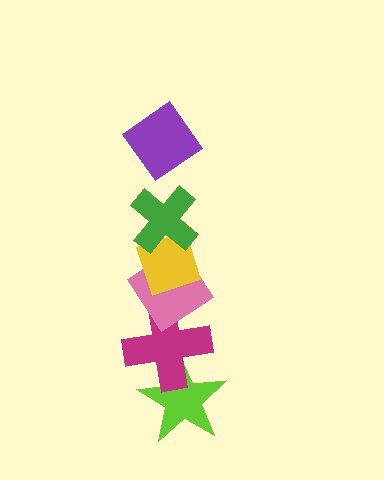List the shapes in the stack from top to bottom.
From top to bottom: the purple diamond, the green cross, the yellow diamond, the pink diamond, the magenta cross, the lime star.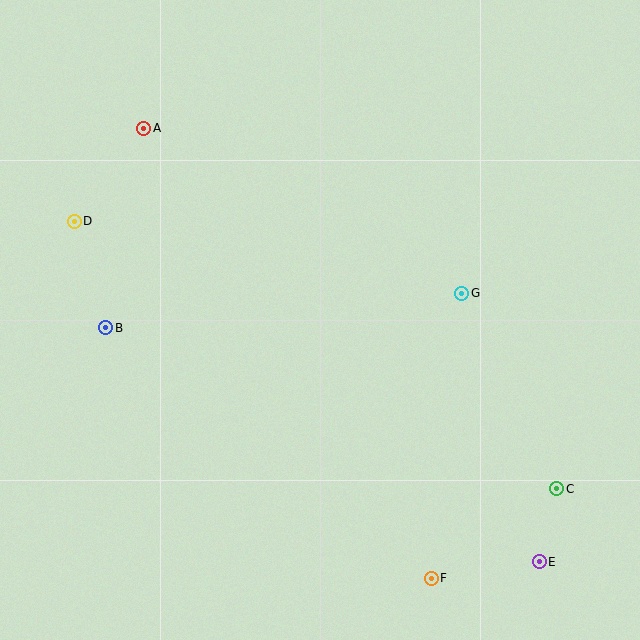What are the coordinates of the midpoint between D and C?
The midpoint between D and C is at (316, 355).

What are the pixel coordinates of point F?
Point F is at (431, 578).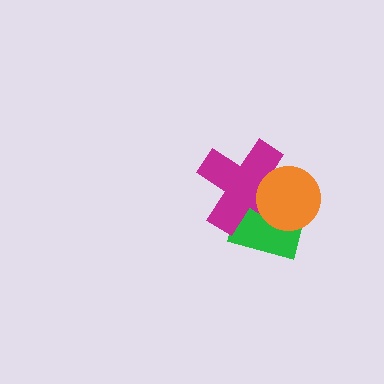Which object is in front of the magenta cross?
The orange circle is in front of the magenta cross.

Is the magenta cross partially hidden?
Yes, it is partially covered by another shape.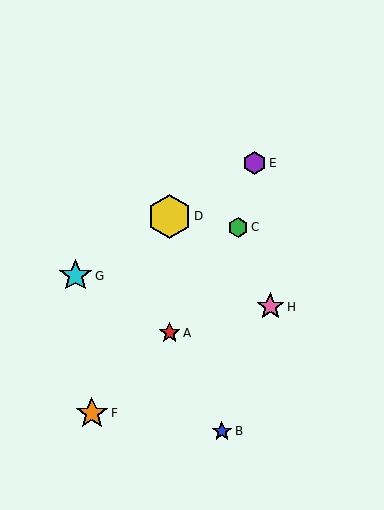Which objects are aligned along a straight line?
Objects D, E, G are aligned along a straight line.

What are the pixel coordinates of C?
Object C is at (238, 227).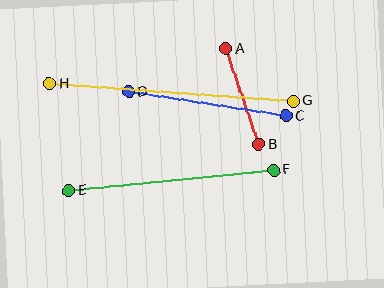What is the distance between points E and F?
The distance is approximately 206 pixels.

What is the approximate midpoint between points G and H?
The midpoint is at approximately (171, 92) pixels.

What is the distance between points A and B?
The distance is approximately 101 pixels.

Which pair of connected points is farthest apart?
Points G and H are farthest apart.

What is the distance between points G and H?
The distance is approximately 245 pixels.